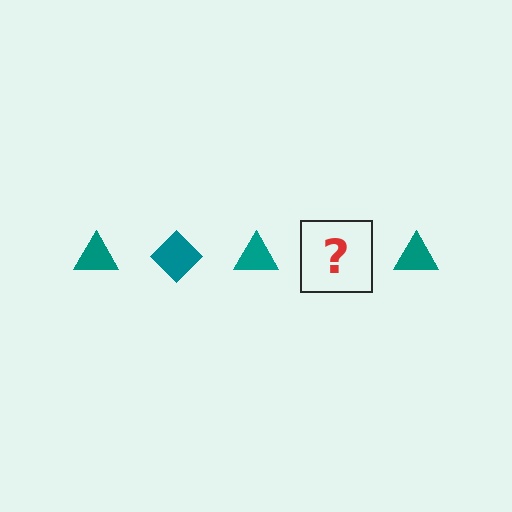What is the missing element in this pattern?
The missing element is a teal diamond.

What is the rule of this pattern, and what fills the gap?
The rule is that the pattern cycles through triangle, diamond shapes in teal. The gap should be filled with a teal diamond.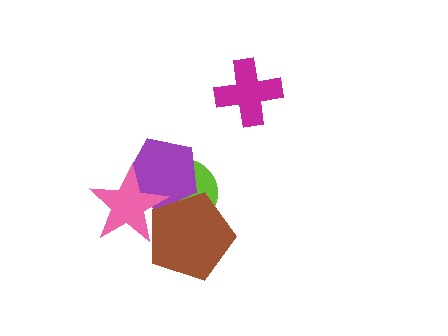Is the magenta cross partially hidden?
No, no other shape covers it.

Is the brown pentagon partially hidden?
Yes, it is partially covered by another shape.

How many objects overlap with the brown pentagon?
3 objects overlap with the brown pentagon.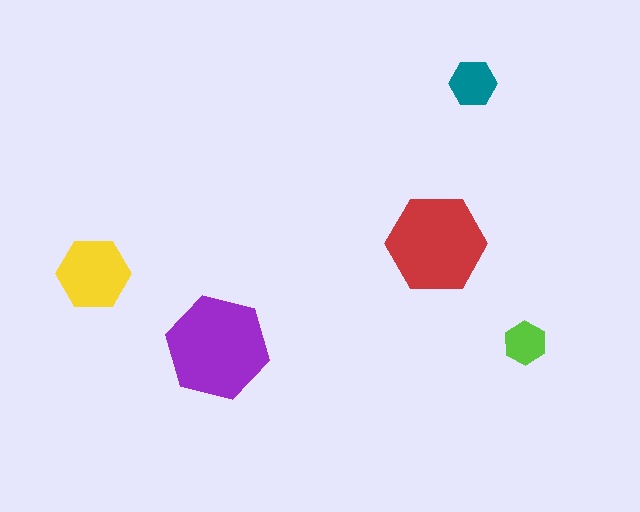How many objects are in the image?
There are 5 objects in the image.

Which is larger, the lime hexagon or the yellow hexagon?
The yellow one.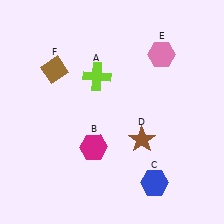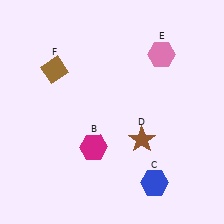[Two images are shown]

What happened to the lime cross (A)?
The lime cross (A) was removed in Image 2. It was in the top-left area of Image 1.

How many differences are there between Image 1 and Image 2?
There is 1 difference between the two images.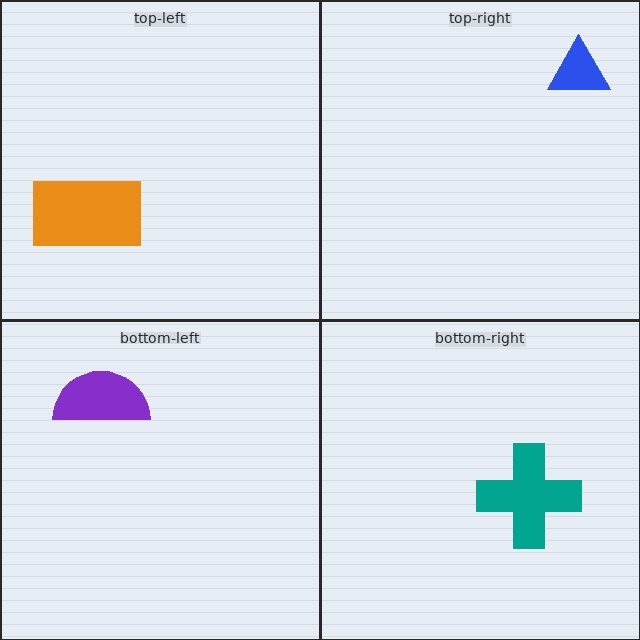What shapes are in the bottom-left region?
The purple semicircle.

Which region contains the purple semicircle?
The bottom-left region.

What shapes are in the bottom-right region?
The teal cross.